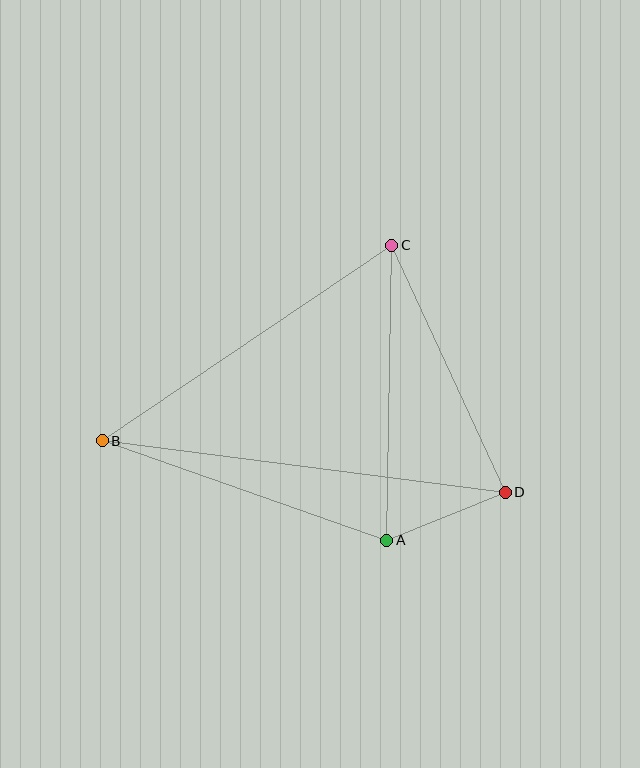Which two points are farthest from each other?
Points B and D are farthest from each other.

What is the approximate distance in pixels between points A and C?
The distance between A and C is approximately 295 pixels.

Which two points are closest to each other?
Points A and D are closest to each other.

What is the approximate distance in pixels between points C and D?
The distance between C and D is approximately 272 pixels.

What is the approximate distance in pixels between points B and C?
The distance between B and C is approximately 349 pixels.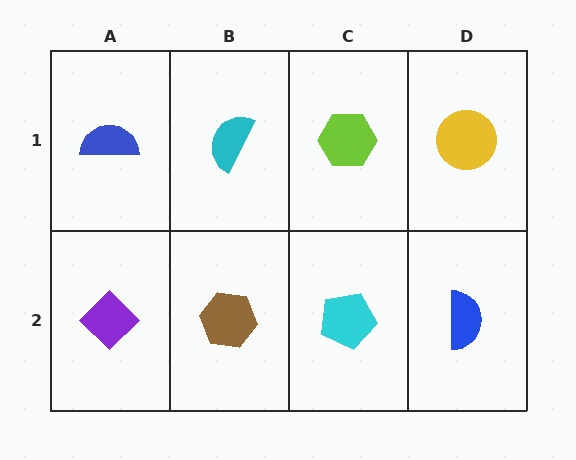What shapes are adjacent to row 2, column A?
A blue semicircle (row 1, column A), a brown hexagon (row 2, column B).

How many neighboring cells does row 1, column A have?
2.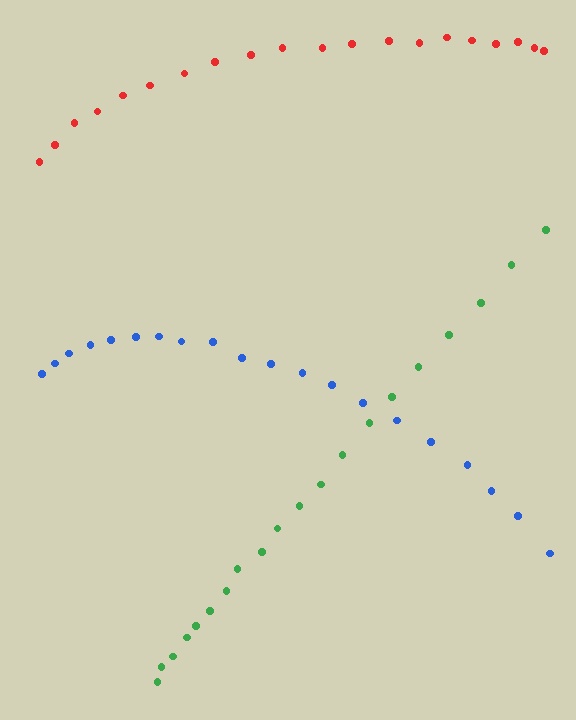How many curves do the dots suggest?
There are 3 distinct paths.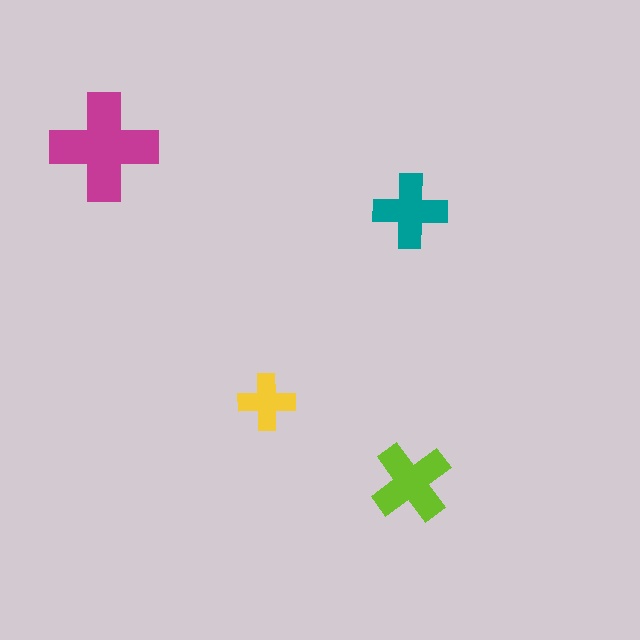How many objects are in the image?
There are 4 objects in the image.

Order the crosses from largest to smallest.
the magenta one, the lime one, the teal one, the yellow one.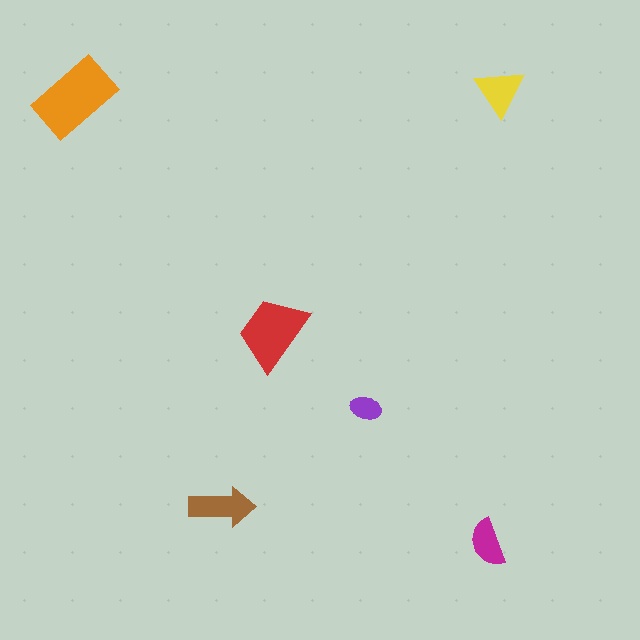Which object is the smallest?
The purple ellipse.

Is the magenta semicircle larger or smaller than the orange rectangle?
Smaller.